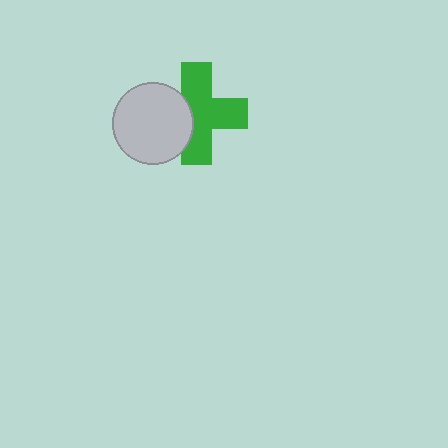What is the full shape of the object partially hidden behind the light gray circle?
The partially hidden object is a green cross.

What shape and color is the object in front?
The object in front is a light gray circle.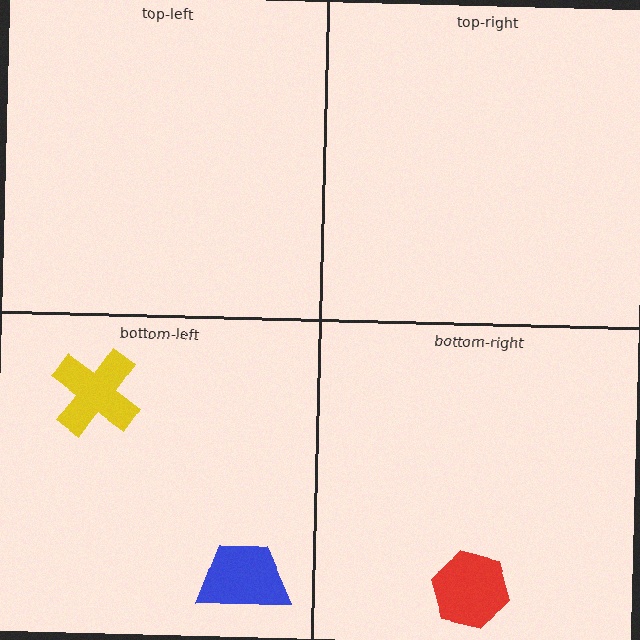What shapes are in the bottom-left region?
The yellow cross, the blue trapezoid.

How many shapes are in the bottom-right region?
1.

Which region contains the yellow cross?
The bottom-left region.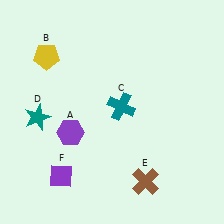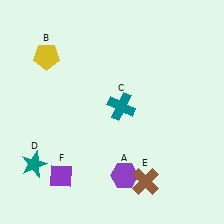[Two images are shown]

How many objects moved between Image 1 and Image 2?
2 objects moved between the two images.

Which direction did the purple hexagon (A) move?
The purple hexagon (A) moved right.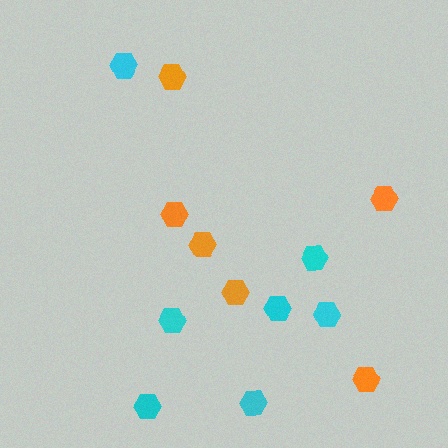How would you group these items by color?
There are 2 groups: one group of cyan hexagons (7) and one group of orange hexagons (6).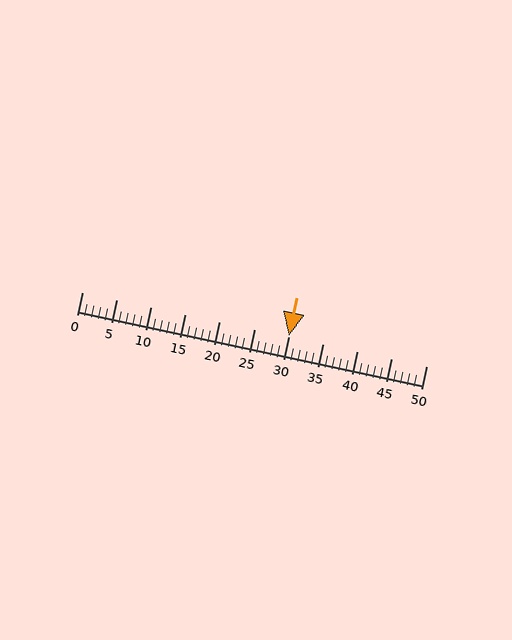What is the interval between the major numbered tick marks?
The major tick marks are spaced 5 units apart.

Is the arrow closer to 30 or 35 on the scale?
The arrow is closer to 30.